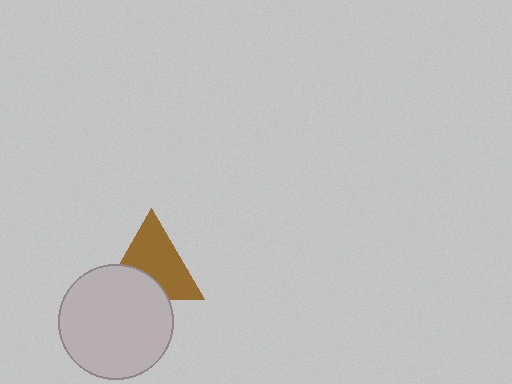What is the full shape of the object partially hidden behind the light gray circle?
The partially hidden object is a brown triangle.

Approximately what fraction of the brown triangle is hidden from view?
Roughly 33% of the brown triangle is hidden behind the light gray circle.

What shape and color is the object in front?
The object in front is a light gray circle.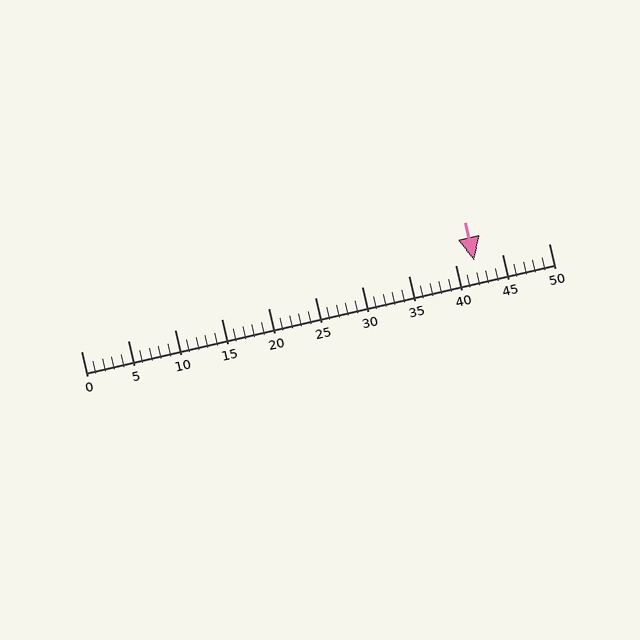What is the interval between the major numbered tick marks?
The major tick marks are spaced 5 units apart.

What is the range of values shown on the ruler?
The ruler shows values from 0 to 50.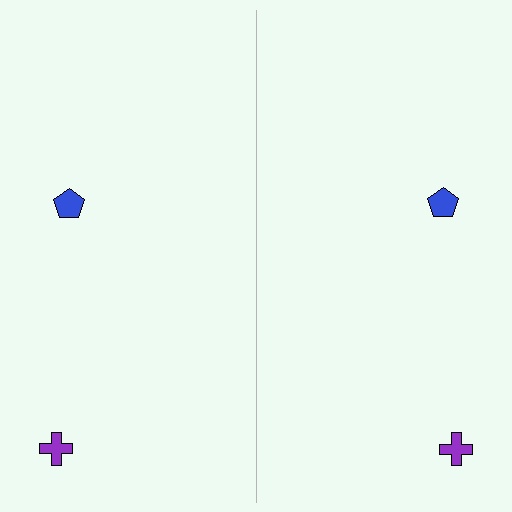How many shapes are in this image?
There are 4 shapes in this image.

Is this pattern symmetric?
Yes, this pattern has bilateral (reflection) symmetry.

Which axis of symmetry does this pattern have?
The pattern has a vertical axis of symmetry running through the center of the image.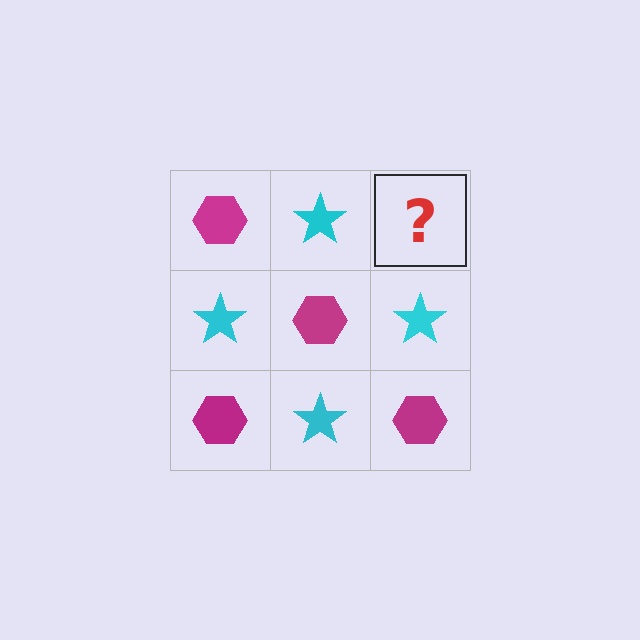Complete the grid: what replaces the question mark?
The question mark should be replaced with a magenta hexagon.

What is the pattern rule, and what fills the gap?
The rule is that it alternates magenta hexagon and cyan star in a checkerboard pattern. The gap should be filled with a magenta hexagon.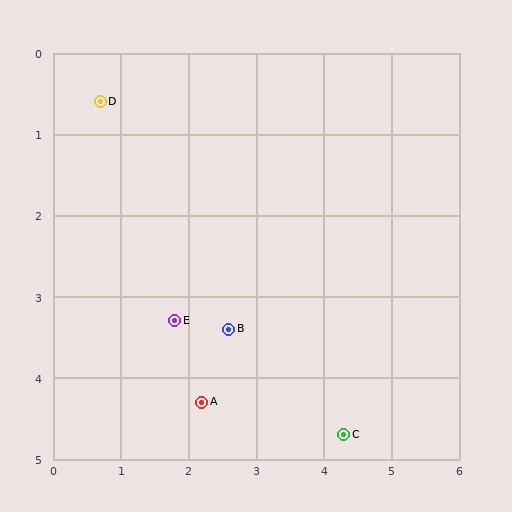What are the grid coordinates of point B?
Point B is at approximately (2.6, 3.4).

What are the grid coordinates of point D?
Point D is at approximately (0.7, 0.6).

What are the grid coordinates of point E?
Point E is at approximately (1.8, 3.3).